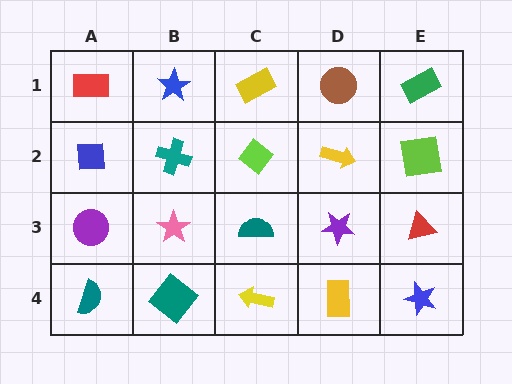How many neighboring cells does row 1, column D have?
3.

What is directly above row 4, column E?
A red triangle.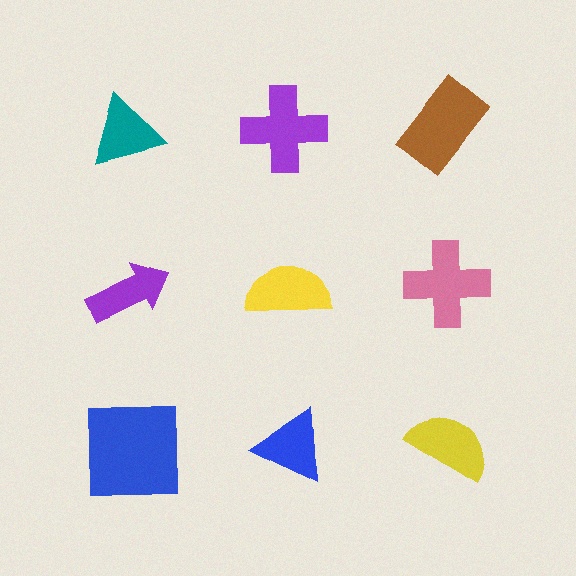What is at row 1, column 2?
A purple cross.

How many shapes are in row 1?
3 shapes.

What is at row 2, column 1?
A purple arrow.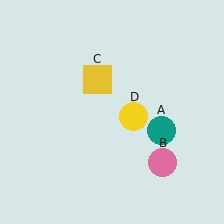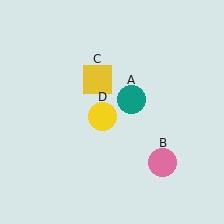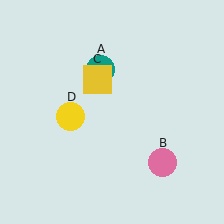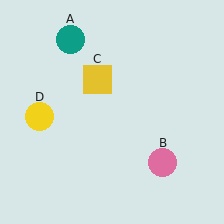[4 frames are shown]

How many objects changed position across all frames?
2 objects changed position: teal circle (object A), yellow circle (object D).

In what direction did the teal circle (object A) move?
The teal circle (object A) moved up and to the left.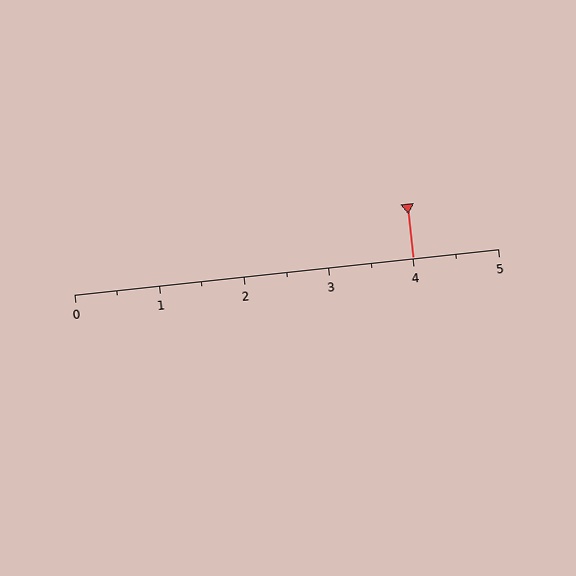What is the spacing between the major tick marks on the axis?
The major ticks are spaced 1 apart.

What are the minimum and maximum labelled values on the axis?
The axis runs from 0 to 5.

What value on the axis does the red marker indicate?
The marker indicates approximately 4.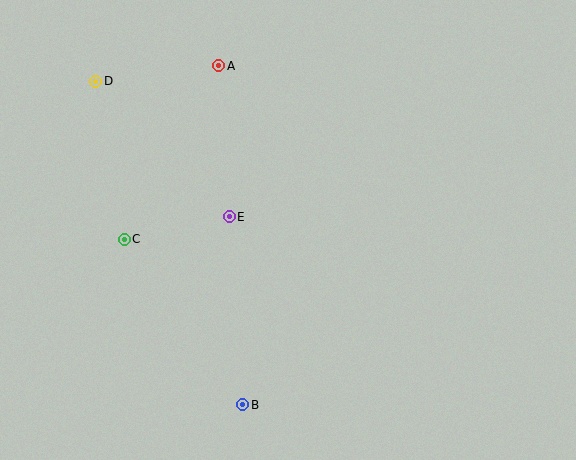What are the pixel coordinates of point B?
Point B is at (243, 405).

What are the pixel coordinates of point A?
Point A is at (219, 66).